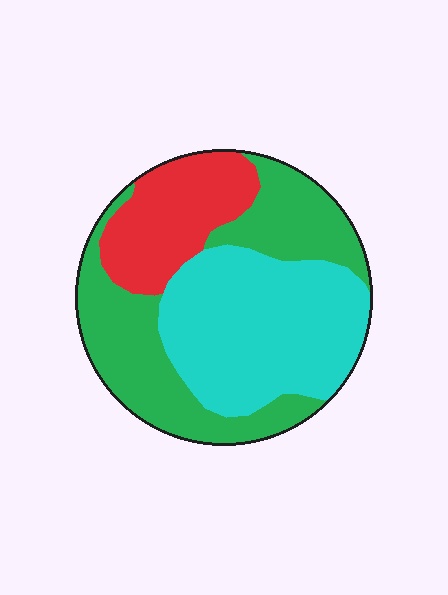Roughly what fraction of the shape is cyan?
Cyan covers around 40% of the shape.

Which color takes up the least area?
Red, at roughly 20%.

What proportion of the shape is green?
Green takes up about two fifths (2/5) of the shape.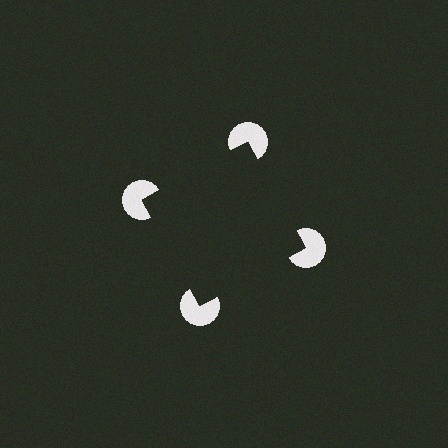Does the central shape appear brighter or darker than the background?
It typically appears slightly darker than the background, even though no actual brightness change is drawn.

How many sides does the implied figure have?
4 sides.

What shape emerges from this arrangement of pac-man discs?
An illusory square — its edges are inferred from the aligned wedge cuts in the pac-man discs, not physically drawn.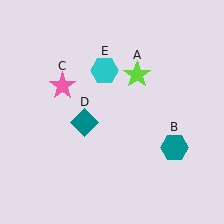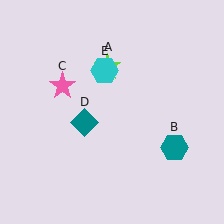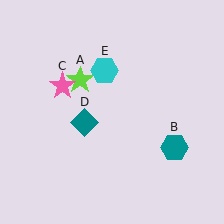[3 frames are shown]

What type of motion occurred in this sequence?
The lime star (object A) rotated counterclockwise around the center of the scene.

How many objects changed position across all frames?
1 object changed position: lime star (object A).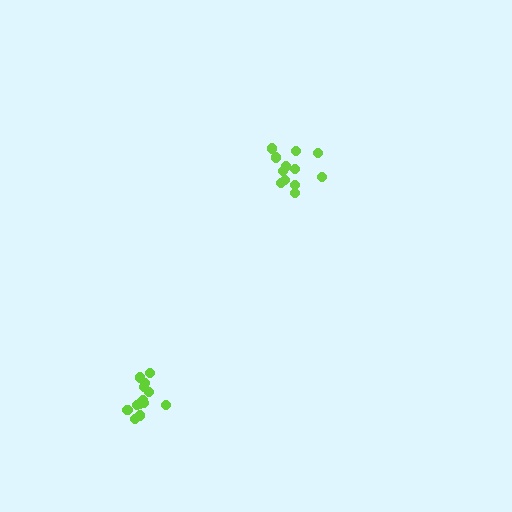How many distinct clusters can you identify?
There are 2 distinct clusters.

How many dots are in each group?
Group 1: 13 dots, Group 2: 12 dots (25 total).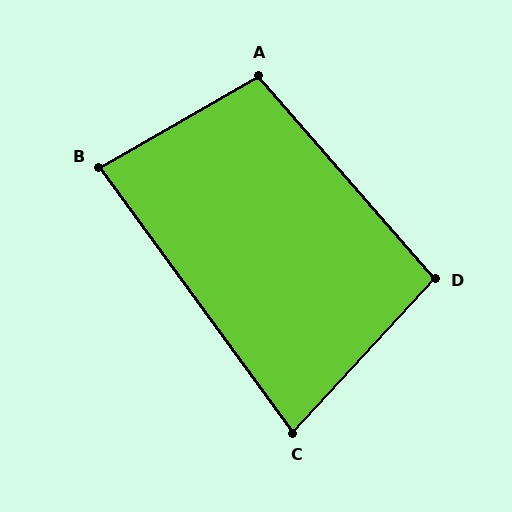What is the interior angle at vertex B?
Approximately 84 degrees (acute).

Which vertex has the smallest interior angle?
C, at approximately 79 degrees.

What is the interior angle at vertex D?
Approximately 96 degrees (obtuse).